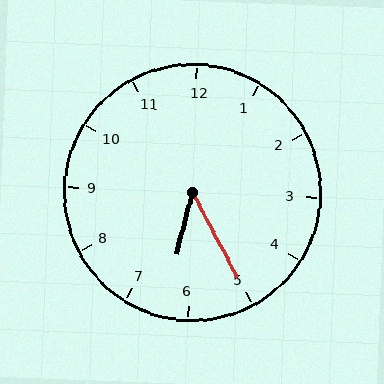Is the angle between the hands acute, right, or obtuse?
It is acute.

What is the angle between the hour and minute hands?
Approximately 42 degrees.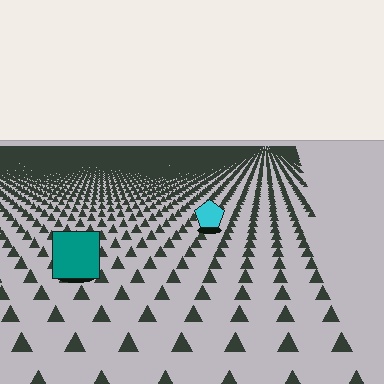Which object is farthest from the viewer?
The cyan pentagon is farthest from the viewer. It appears smaller and the ground texture around it is denser.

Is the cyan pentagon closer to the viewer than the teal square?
No. The teal square is closer — you can tell from the texture gradient: the ground texture is coarser near it.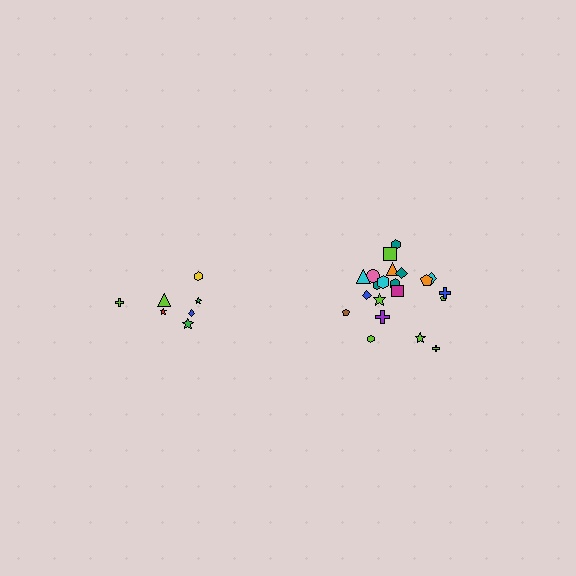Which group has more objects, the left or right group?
The right group.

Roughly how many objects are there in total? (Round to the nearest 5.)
Roughly 30 objects in total.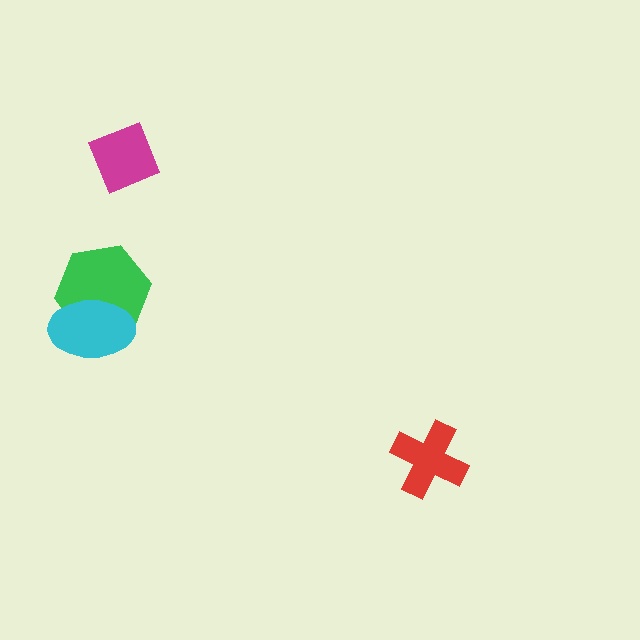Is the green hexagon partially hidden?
Yes, it is partially covered by another shape.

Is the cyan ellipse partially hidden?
No, no other shape covers it.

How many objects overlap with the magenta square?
0 objects overlap with the magenta square.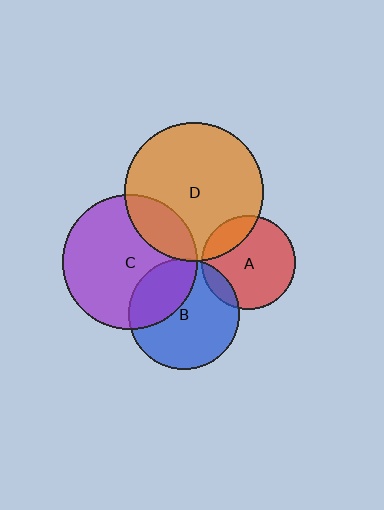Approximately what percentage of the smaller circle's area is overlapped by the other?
Approximately 20%.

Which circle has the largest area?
Circle D (orange).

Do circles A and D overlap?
Yes.